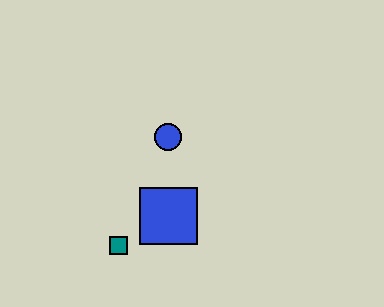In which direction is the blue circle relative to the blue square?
The blue circle is above the blue square.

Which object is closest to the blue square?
The teal square is closest to the blue square.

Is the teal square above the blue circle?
No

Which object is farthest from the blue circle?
The teal square is farthest from the blue circle.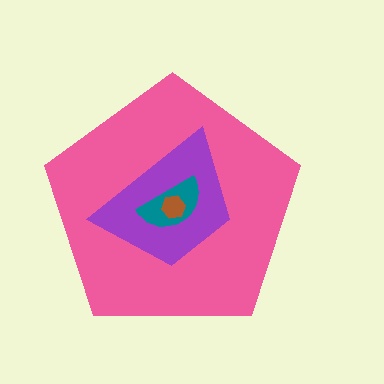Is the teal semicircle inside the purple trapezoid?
Yes.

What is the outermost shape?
The pink pentagon.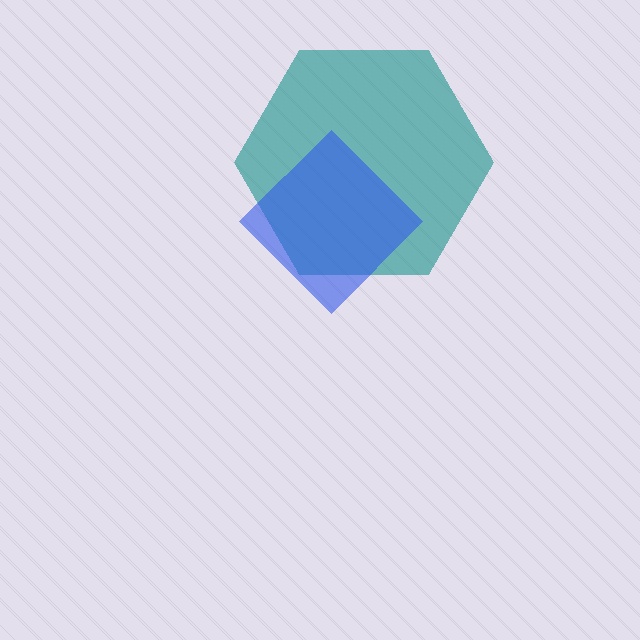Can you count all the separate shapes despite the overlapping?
Yes, there are 2 separate shapes.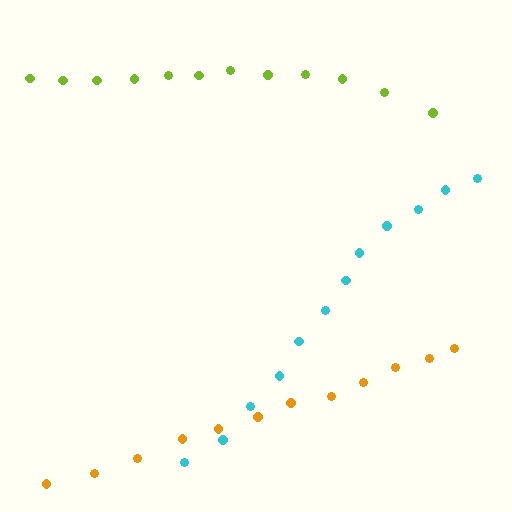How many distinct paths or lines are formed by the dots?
There are 3 distinct paths.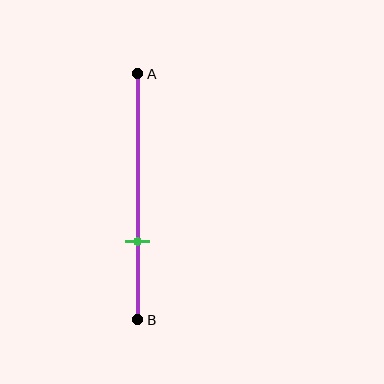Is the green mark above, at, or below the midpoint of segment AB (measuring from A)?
The green mark is below the midpoint of segment AB.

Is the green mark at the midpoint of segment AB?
No, the mark is at about 70% from A, not at the 50% midpoint.